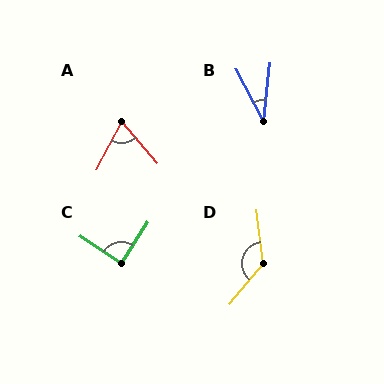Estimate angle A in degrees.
Approximately 69 degrees.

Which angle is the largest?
D, at approximately 133 degrees.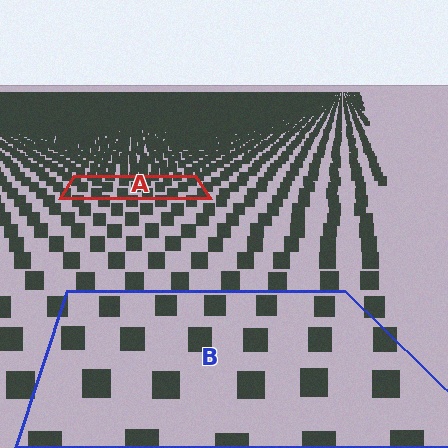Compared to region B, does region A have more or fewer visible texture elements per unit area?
Region A has more texture elements per unit area — they are packed more densely because it is farther away.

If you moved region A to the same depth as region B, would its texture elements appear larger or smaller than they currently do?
They would appear larger. At a closer depth, the same texture elements are projected at a bigger on-screen size.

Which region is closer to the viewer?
Region B is closer. The texture elements there are larger and more spread out.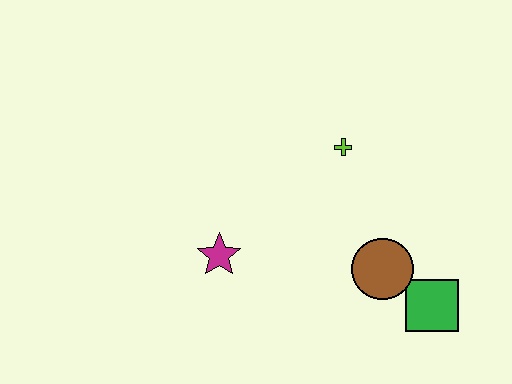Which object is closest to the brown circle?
The green square is closest to the brown circle.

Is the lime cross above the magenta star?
Yes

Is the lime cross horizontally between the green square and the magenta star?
Yes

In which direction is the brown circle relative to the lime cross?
The brown circle is below the lime cross.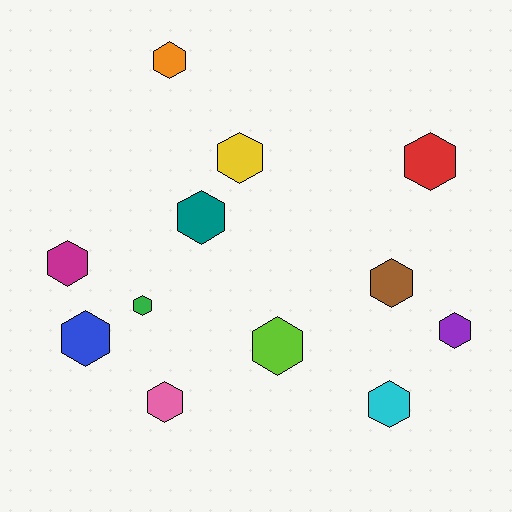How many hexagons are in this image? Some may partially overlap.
There are 12 hexagons.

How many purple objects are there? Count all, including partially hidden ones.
There is 1 purple object.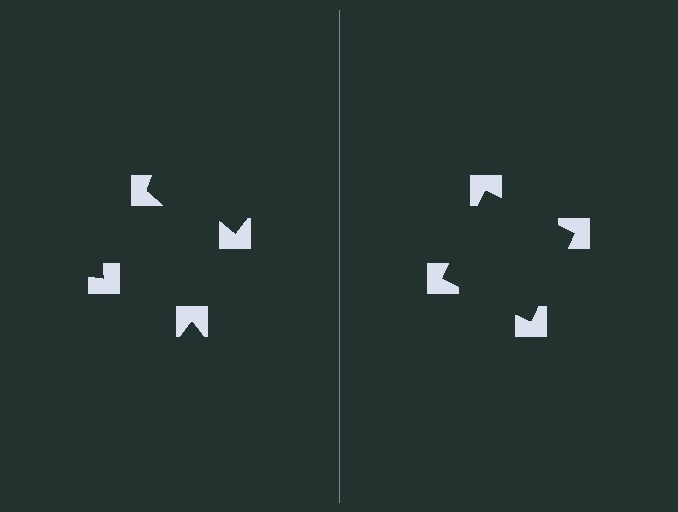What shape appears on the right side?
An illusory square.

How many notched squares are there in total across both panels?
8 — 4 on each side.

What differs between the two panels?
The notched squares are positioned identically on both sides; only the wedge orientations differ. On the right they align to a square; on the left they are misaligned.